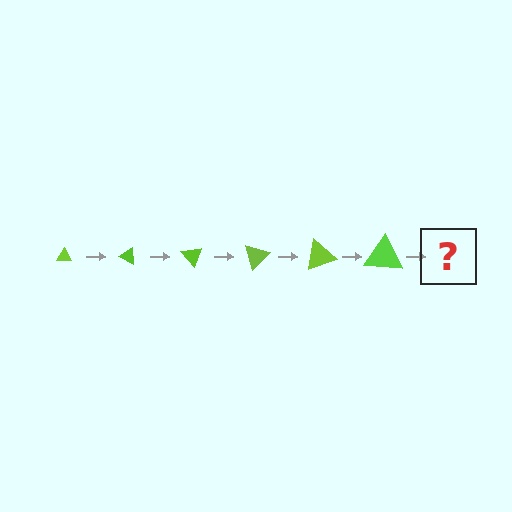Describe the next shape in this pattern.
It should be a triangle, larger than the previous one and rotated 150 degrees from the start.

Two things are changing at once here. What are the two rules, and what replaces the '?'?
The two rules are that the triangle grows larger each step and it rotates 25 degrees each step. The '?' should be a triangle, larger than the previous one and rotated 150 degrees from the start.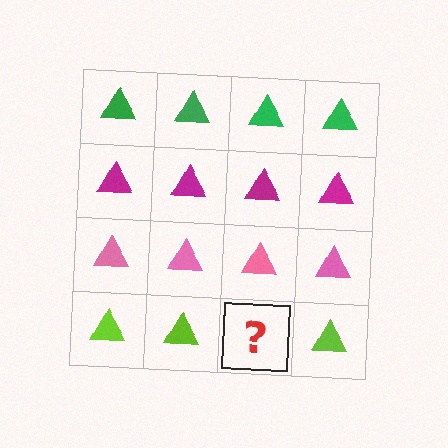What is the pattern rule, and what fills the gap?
The rule is that each row has a consistent color. The gap should be filled with a lime triangle.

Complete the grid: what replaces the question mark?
The question mark should be replaced with a lime triangle.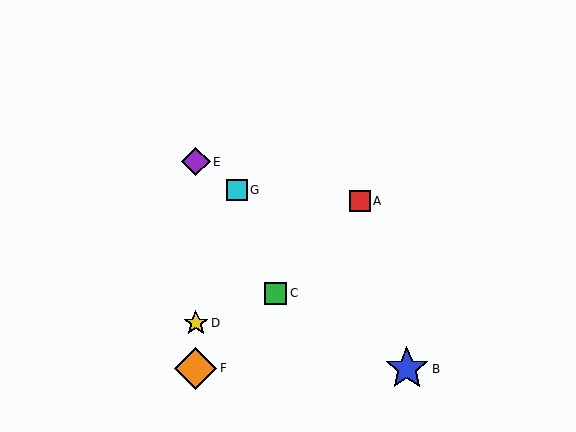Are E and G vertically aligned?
No, E is at x≈196 and G is at x≈237.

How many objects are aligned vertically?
3 objects (D, E, F) are aligned vertically.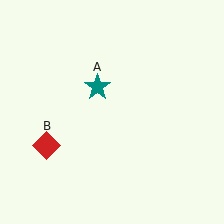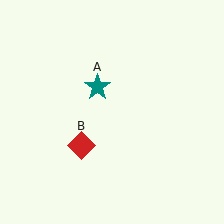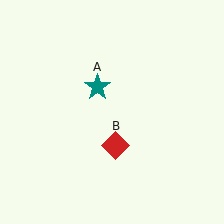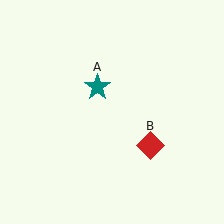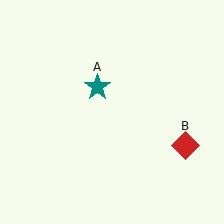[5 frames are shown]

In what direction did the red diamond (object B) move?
The red diamond (object B) moved right.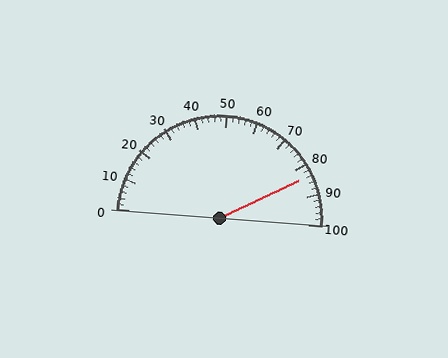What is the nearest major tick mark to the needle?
The nearest major tick mark is 80.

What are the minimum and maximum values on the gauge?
The gauge ranges from 0 to 100.